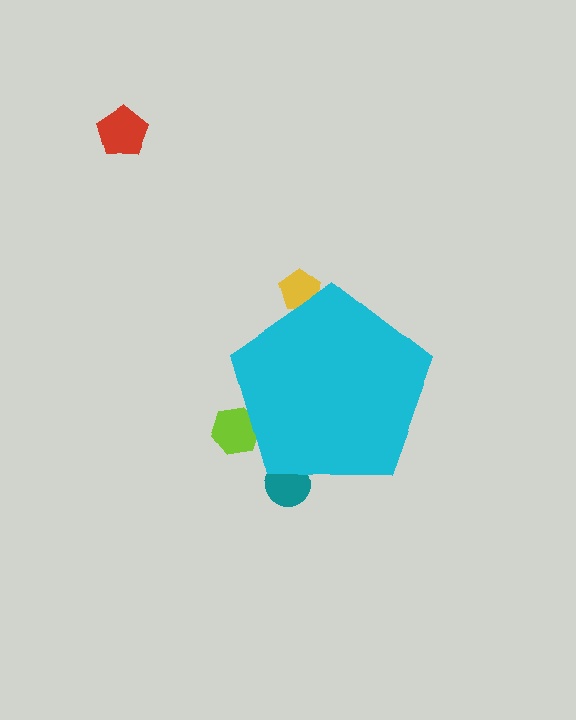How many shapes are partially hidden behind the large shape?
3 shapes are partially hidden.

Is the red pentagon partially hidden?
No, the red pentagon is fully visible.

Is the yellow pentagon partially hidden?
Yes, the yellow pentagon is partially hidden behind the cyan pentagon.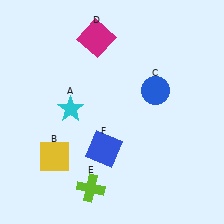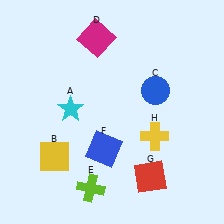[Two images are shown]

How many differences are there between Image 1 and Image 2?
There are 2 differences between the two images.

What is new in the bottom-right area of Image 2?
A yellow cross (H) was added in the bottom-right area of Image 2.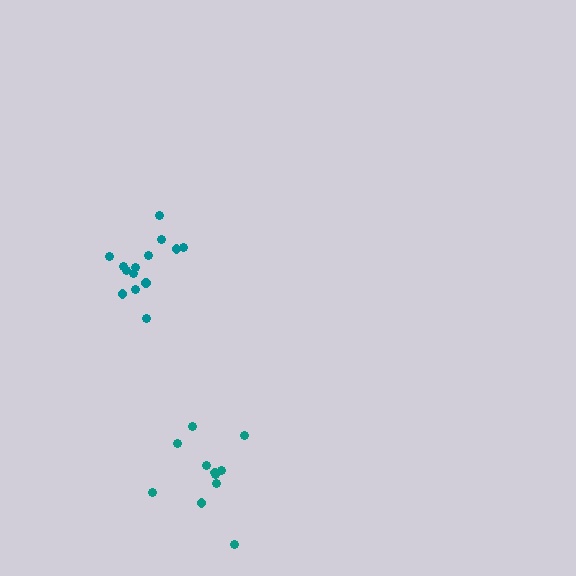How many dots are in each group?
Group 1: 14 dots, Group 2: 11 dots (25 total).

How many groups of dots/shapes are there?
There are 2 groups.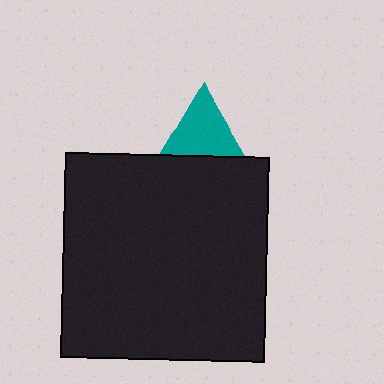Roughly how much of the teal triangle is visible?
About half of it is visible (roughly 57%).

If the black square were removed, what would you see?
You would see the complete teal triangle.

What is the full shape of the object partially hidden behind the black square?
The partially hidden object is a teal triangle.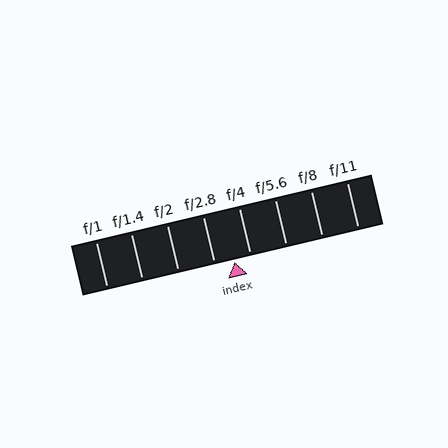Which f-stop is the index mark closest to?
The index mark is closest to f/4.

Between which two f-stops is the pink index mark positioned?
The index mark is between f/2.8 and f/4.